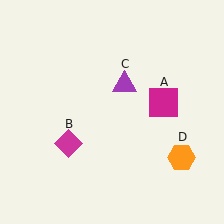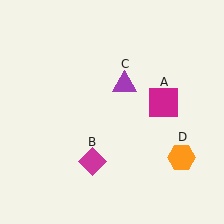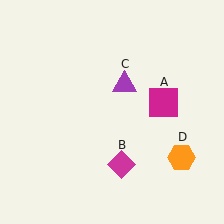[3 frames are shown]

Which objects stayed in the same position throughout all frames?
Magenta square (object A) and purple triangle (object C) and orange hexagon (object D) remained stationary.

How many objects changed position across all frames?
1 object changed position: magenta diamond (object B).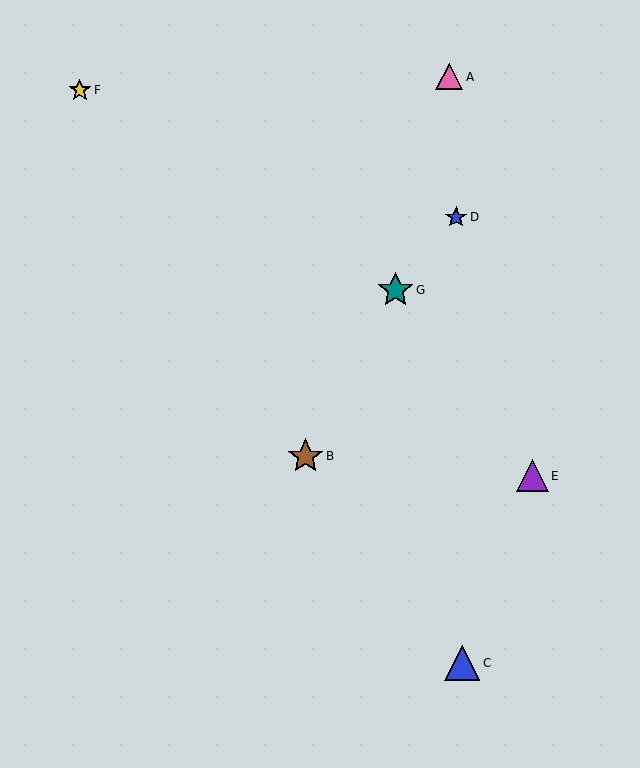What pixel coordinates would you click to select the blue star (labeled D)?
Click at (456, 217) to select the blue star D.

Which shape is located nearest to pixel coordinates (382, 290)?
The teal star (labeled G) at (395, 290) is nearest to that location.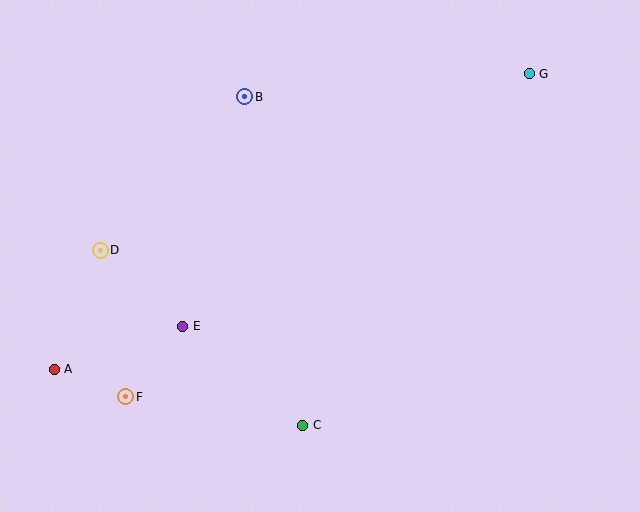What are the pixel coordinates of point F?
Point F is at (126, 397).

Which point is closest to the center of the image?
Point E at (183, 326) is closest to the center.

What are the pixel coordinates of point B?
Point B is at (245, 97).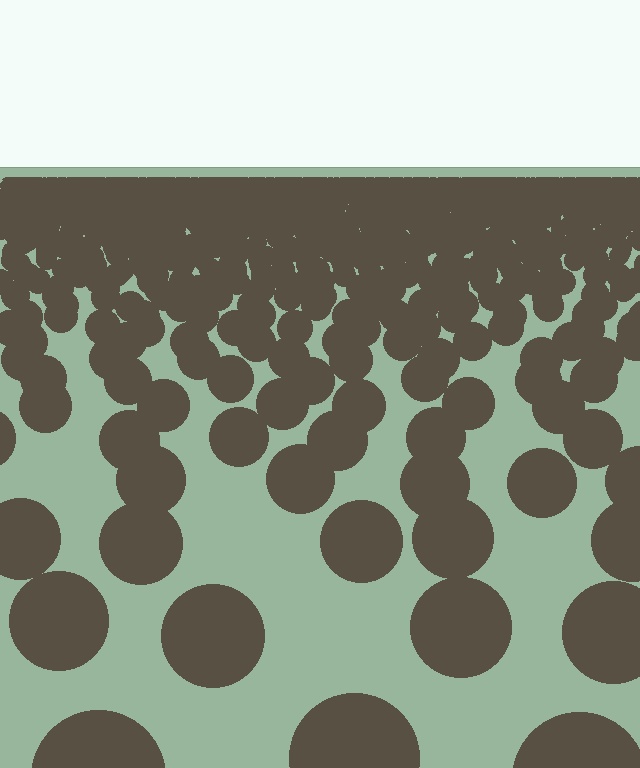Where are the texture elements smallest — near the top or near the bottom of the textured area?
Near the top.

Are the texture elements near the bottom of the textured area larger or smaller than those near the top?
Larger. Near the bottom, elements are closer to the viewer and appear at a bigger on-screen size.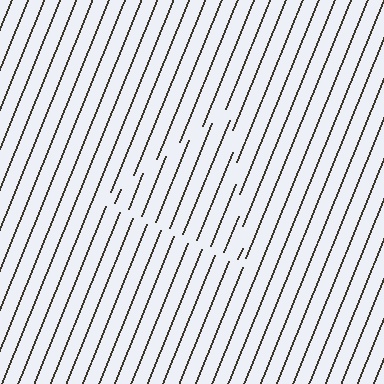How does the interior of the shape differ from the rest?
The interior of the shape contains the same grating, shifted by half a period — the contour is defined by the phase discontinuity where line-ends from the inner and outer gratings abut.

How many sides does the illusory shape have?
3 sides — the line-ends trace a triangle.